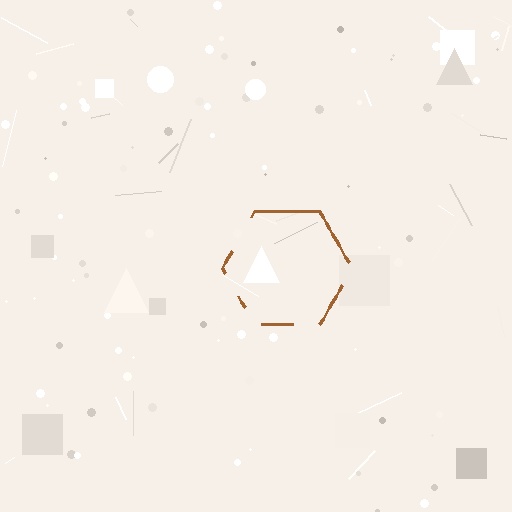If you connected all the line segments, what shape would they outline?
They would outline a hexagon.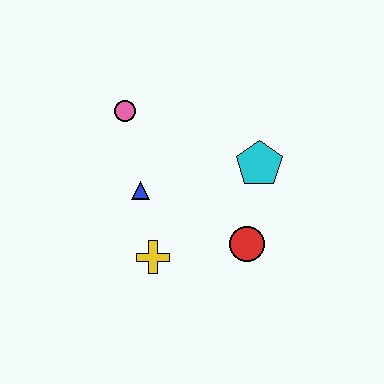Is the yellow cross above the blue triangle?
No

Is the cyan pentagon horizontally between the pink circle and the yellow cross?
No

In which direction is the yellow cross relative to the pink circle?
The yellow cross is below the pink circle.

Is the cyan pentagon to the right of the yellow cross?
Yes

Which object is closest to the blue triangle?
The yellow cross is closest to the blue triangle.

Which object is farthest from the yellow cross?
The pink circle is farthest from the yellow cross.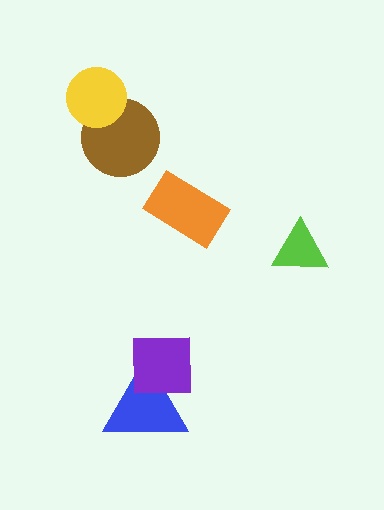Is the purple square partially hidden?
No, no other shape covers it.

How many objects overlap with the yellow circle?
1 object overlaps with the yellow circle.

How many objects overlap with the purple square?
1 object overlaps with the purple square.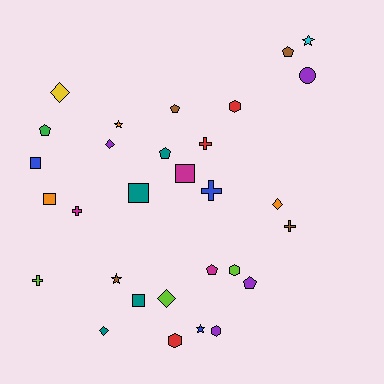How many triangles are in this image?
There are no triangles.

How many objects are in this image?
There are 30 objects.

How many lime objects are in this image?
There are 3 lime objects.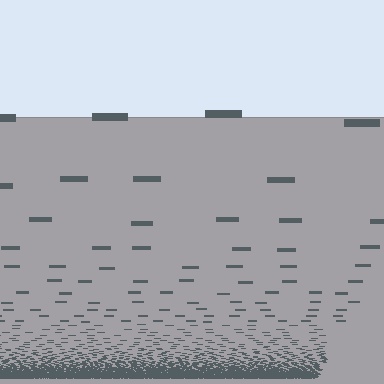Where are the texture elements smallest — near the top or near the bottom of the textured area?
Near the bottom.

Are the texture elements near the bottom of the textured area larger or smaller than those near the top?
Smaller. The gradient is inverted — elements near the bottom are smaller and denser.